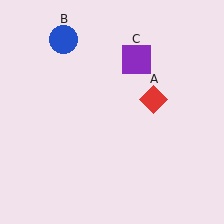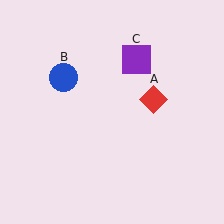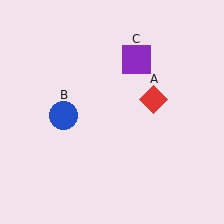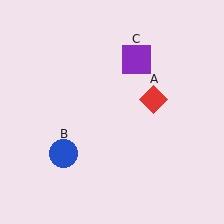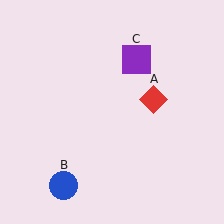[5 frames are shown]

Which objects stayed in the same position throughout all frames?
Red diamond (object A) and purple square (object C) remained stationary.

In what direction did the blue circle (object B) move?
The blue circle (object B) moved down.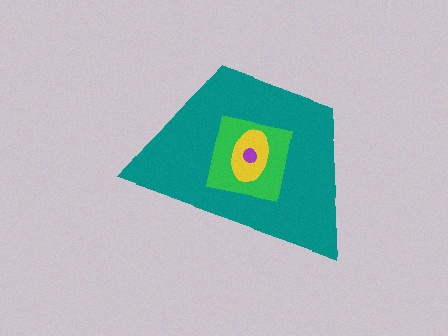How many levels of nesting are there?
4.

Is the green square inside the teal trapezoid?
Yes.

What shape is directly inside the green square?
The yellow ellipse.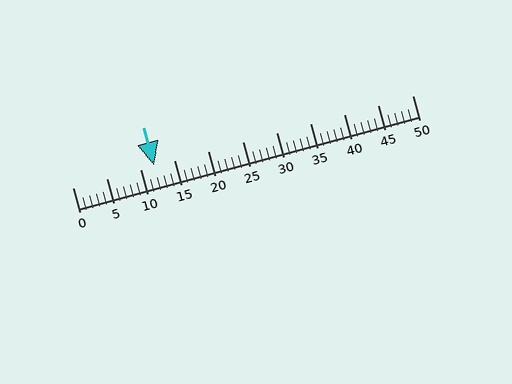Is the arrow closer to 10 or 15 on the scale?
The arrow is closer to 10.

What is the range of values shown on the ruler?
The ruler shows values from 0 to 50.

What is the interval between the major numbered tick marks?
The major tick marks are spaced 5 units apart.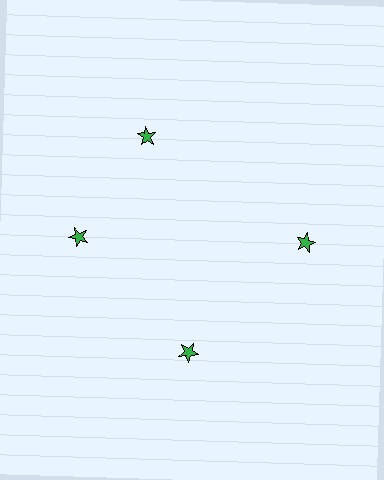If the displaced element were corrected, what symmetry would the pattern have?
It would have 4-fold rotational symmetry — the pattern would map onto itself every 90 degrees.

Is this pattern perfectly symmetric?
No. The 4 green stars are arranged in a ring, but one element near the 12 o'clock position is rotated out of alignment along the ring, breaking the 4-fold rotational symmetry.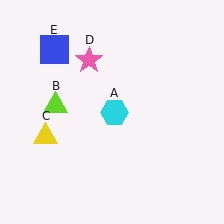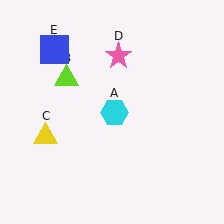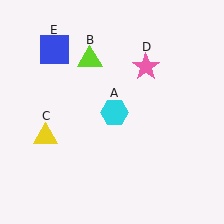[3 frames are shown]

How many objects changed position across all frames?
2 objects changed position: lime triangle (object B), pink star (object D).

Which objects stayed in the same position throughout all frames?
Cyan hexagon (object A) and yellow triangle (object C) and blue square (object E) remained stationary.